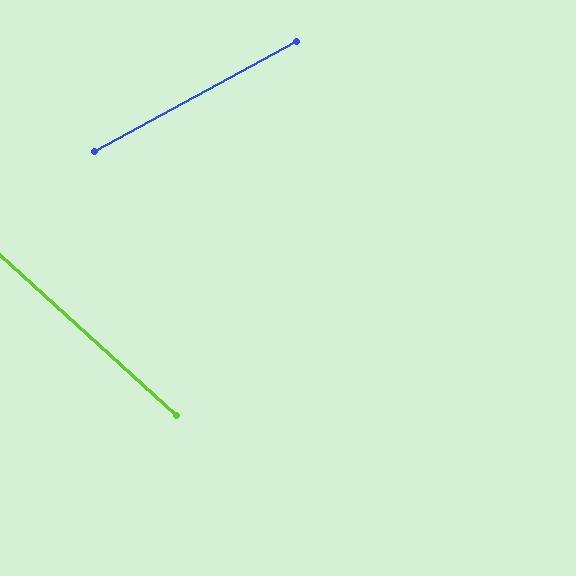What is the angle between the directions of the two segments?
Approximately 71 degrees.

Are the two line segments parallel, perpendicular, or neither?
Neither parallel nor perpendicular — they differ by about 71°.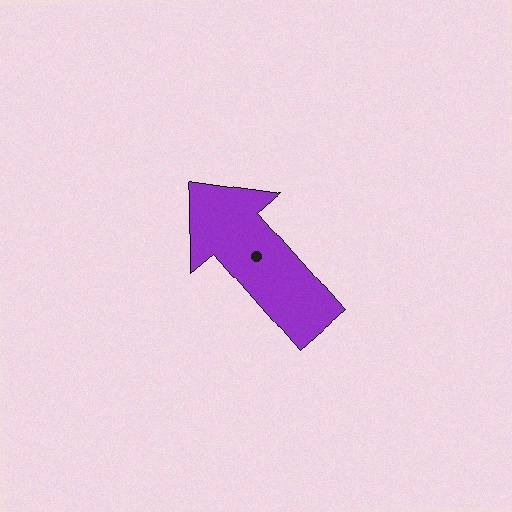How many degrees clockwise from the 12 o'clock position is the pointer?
Approximately 319 degrees.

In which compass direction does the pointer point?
Northwest.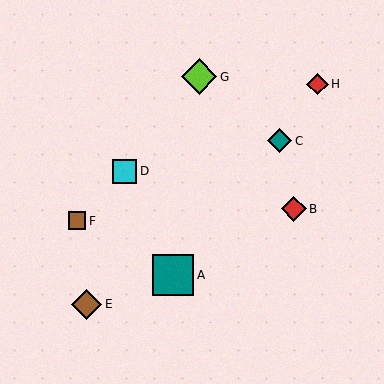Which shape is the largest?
The teal square (labeled A) is the largest.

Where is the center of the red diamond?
The center of the red diamond is at (294, 209).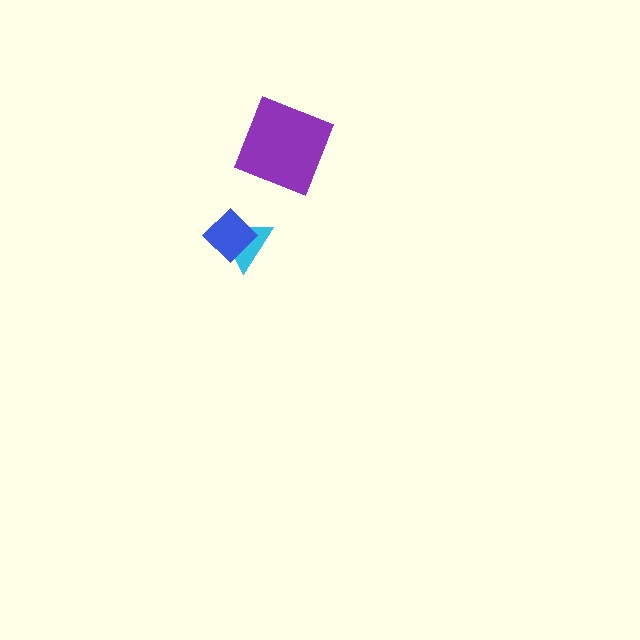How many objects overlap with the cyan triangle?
1 object overlaps with the cyan triangle.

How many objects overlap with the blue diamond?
1 object overlaps with the blue diamond.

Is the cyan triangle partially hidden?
Yes, it is partially covered by another shape.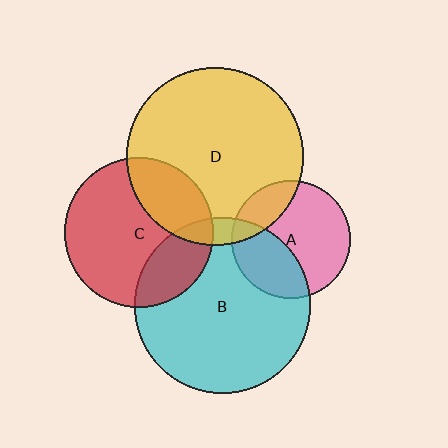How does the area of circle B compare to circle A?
Approximately 2.2 times.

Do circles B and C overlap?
Yes.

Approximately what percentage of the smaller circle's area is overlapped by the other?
Approximately 25%.